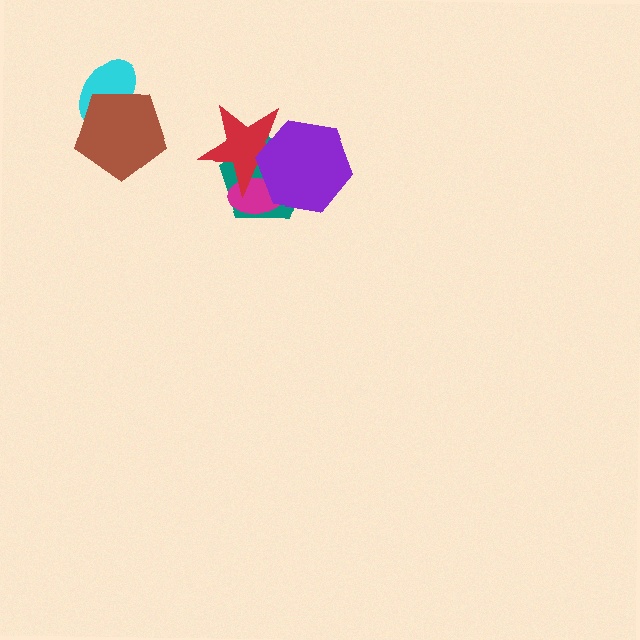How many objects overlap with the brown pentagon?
1 object overlaps with the brown pentagon.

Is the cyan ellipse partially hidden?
Yes, it is partially covered by another shape.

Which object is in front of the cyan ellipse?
The brown pentagon is in front of the cyan ellipse.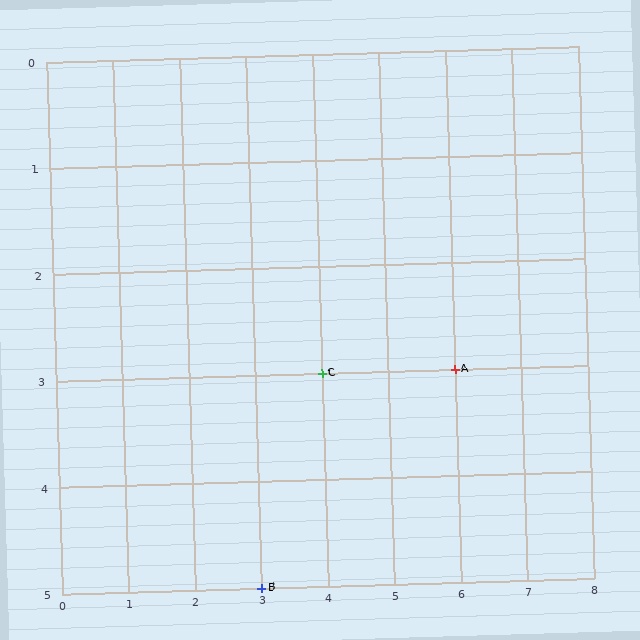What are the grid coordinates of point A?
Point A is at grid coordinates (6, 3).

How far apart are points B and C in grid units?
Points B and C are 1 column and 2 rows apart (about 2.2 grid units diagonally).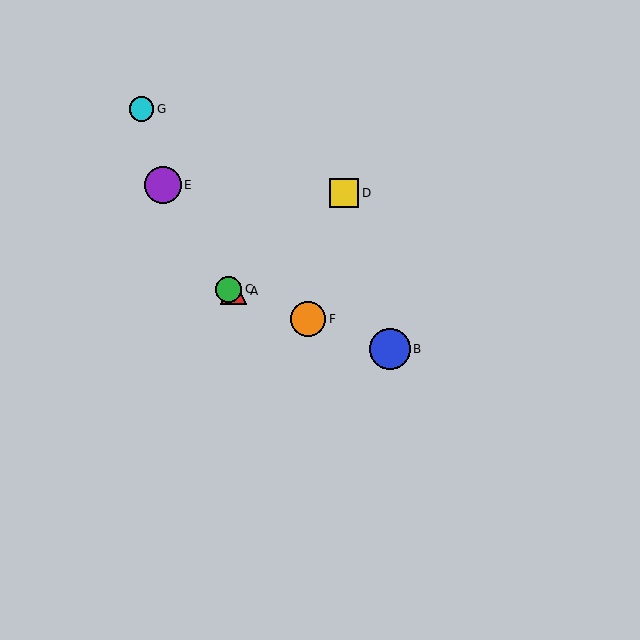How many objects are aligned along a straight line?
4 objects (A, B, C, F) are aligned along a straight line.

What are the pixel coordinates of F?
Object F is at (308, 319).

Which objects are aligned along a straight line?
Objects A, B, C, F are aligned along a straight line.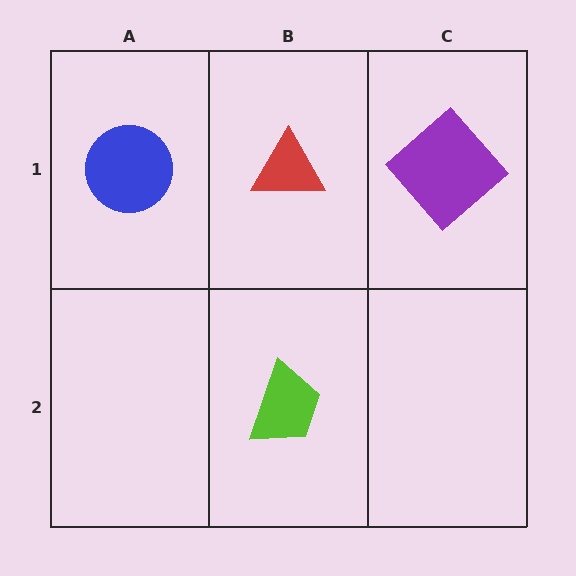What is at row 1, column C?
A purple diamond.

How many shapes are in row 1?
3 shapes.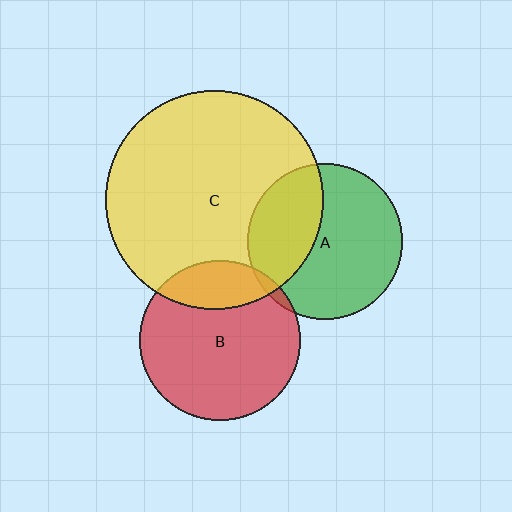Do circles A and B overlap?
Yes.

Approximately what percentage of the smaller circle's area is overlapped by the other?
Approximately 5%.